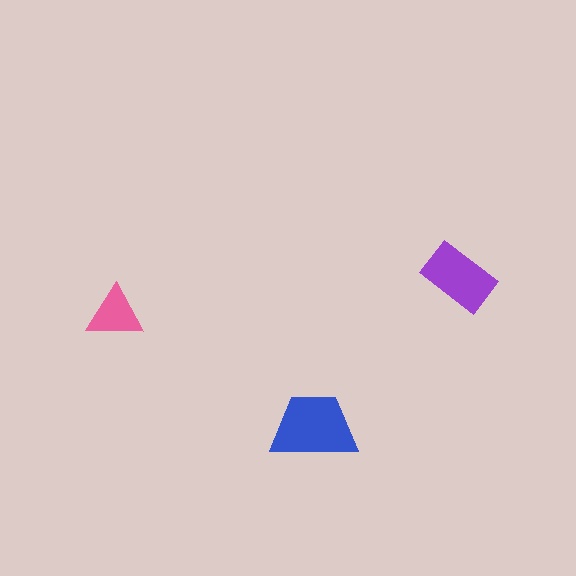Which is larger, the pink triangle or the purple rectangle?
The purple rectangle.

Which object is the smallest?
The pink triangle.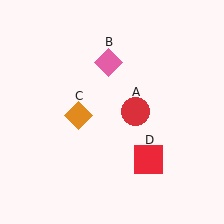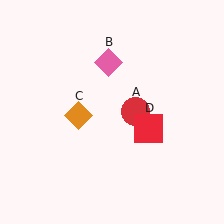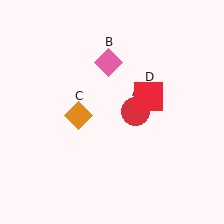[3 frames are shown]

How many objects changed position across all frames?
1 object changed position: red square (object D).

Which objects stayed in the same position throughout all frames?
Red circle (object A) and pink diamond (object B) and orange diamond (object C) remained stationary.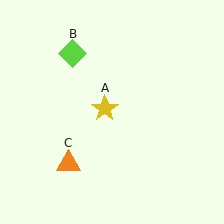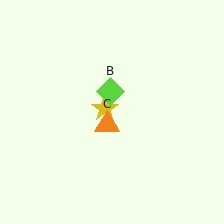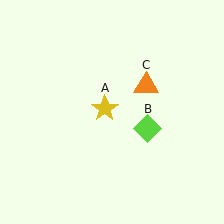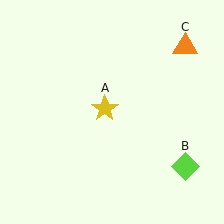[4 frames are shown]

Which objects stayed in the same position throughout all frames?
Yellow star (object A) remained stationary.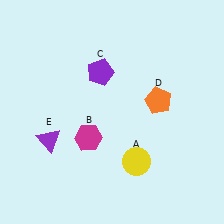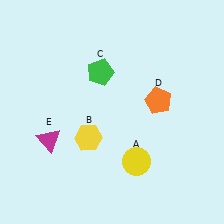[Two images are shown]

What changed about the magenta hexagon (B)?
In Image 1, B is magenta. In Image 2, it changed to yellow.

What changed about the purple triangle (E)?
In Image 1, E is purple. In Image 2, it changed to magenta.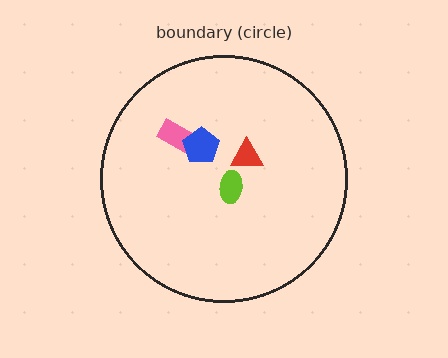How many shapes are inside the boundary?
4 inside, 0 outside.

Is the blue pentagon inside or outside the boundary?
Inside.